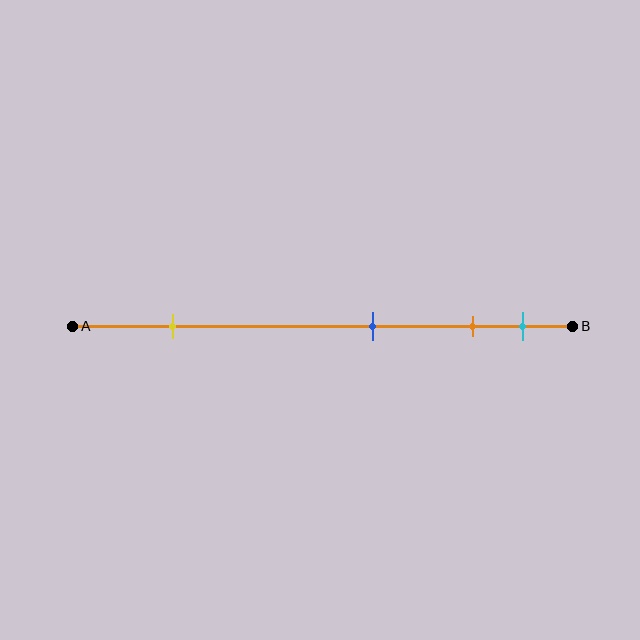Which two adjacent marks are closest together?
The orange and cyan marks are the closest adjacent pair.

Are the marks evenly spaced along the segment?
No, the marks are not evenly spaced.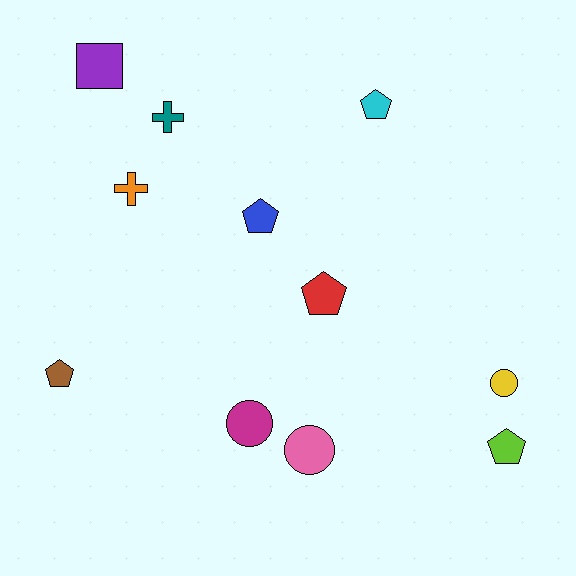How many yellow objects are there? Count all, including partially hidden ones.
There is 1 yellow object.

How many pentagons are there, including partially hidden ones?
There are 5 pentagons.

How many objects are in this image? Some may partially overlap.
There are 11 objects.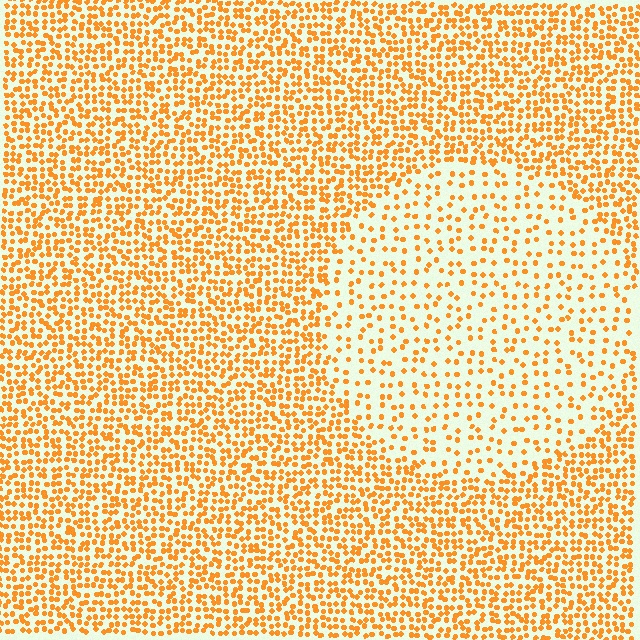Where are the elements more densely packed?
The elements are more densely packed outside the circle boundary.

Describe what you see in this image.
The image contains small orange elements arranged at two different densities. A circle-shaped region is visible where the elements are less densely packed than the surrounding area.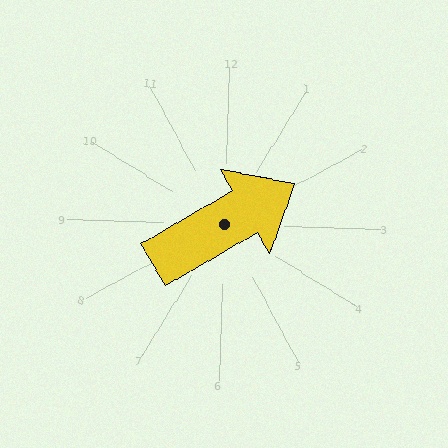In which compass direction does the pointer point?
Northeast.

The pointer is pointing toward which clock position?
Roughly 2 o'clock.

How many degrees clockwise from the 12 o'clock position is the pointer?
Approximately 58 degrees.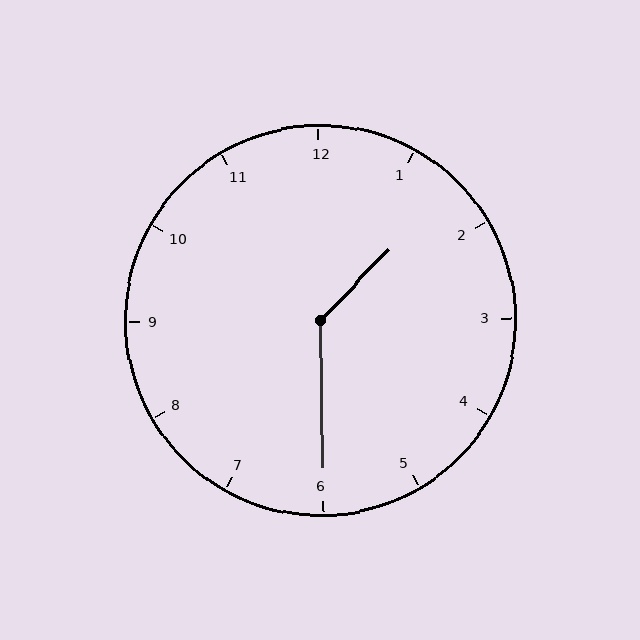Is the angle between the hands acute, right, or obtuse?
It is obtuse.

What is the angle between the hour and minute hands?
Approximately 135 degrees.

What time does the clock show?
1:30.